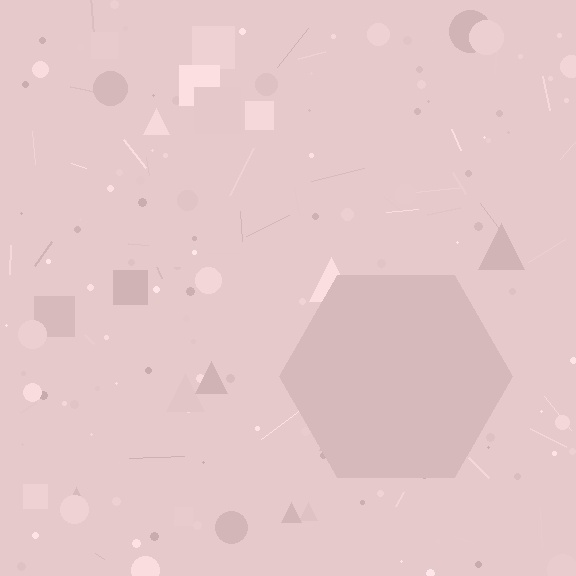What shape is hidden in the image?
A hexagon is hidden in the image.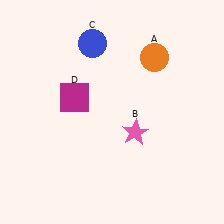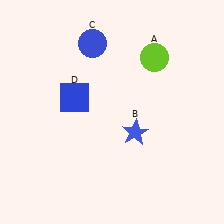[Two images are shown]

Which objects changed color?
A changed from orange to lime. B changed from pink to blue. D changed from magenta to blue.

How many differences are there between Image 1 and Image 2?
There are 3 differences between the two images.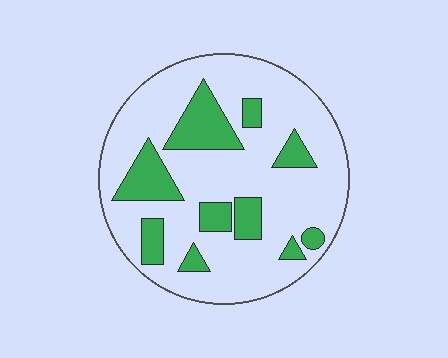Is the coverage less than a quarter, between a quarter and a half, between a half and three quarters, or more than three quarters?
Less than a quarter.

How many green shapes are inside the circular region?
10.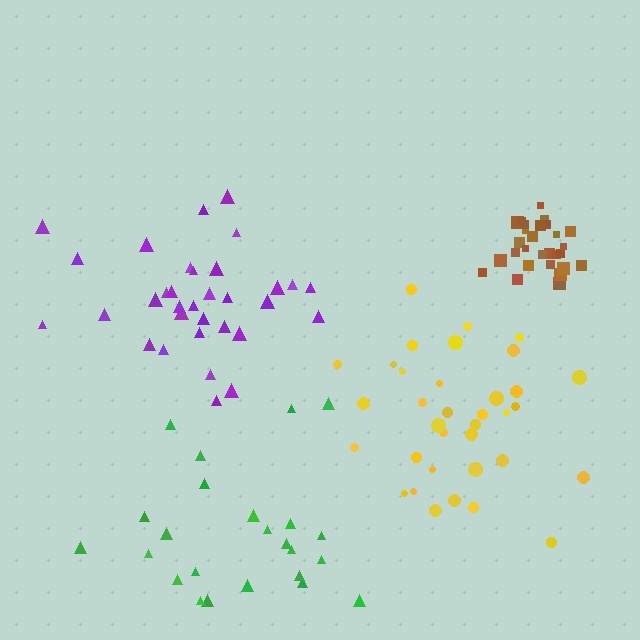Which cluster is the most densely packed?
Brown.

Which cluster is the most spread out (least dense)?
Green.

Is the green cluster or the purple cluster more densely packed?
Purple.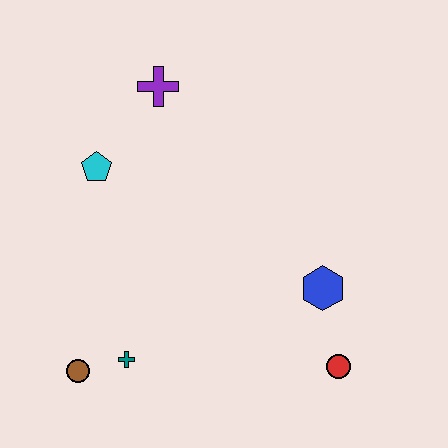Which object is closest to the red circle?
The blue hexagon is closest to the red circle.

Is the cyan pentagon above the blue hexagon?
Yes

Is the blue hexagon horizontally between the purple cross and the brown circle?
No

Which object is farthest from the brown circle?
The purple cross is farthest from the brown circle.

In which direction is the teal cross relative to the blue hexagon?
The teal cross is to the left of the blue hexagon.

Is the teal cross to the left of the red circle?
Yes